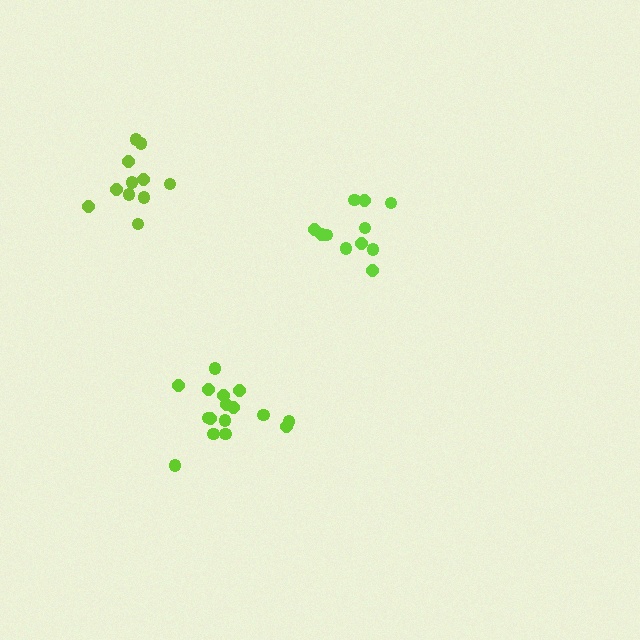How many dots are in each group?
Group 1: 16 dots, Group 2: 11 dots, Group 3: 11 dots (38 total).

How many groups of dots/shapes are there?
There are 3 groups.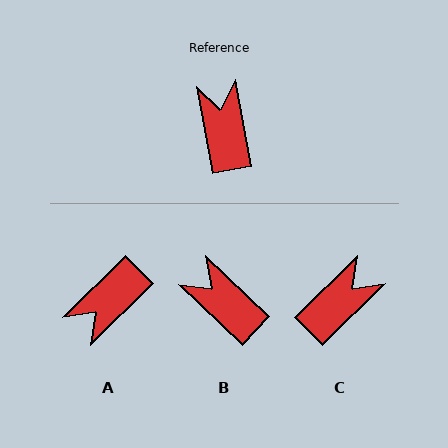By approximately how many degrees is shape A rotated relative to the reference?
Approximately 123 degrees counter-clockwise.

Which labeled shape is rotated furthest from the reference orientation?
A, about 123 degrees away.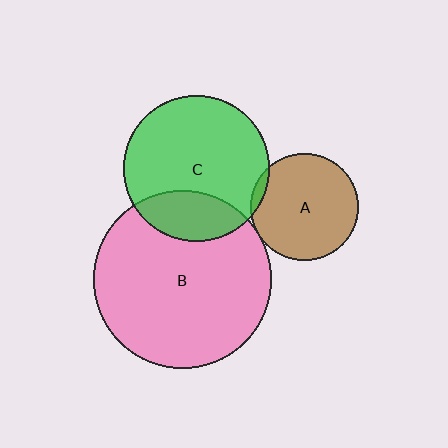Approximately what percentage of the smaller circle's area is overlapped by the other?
Approximately 5%.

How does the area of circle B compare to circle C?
Approximately 1.5 times.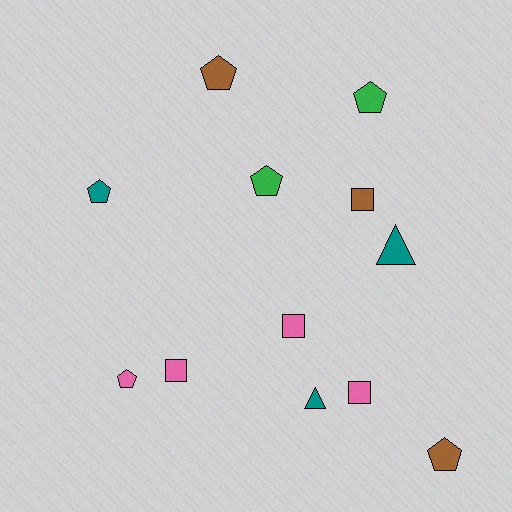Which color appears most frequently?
Pink, with 4 objects.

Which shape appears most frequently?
Pentagon, with 6 objects.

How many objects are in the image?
There are 12 objects.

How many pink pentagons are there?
There is 1 pink pentagon.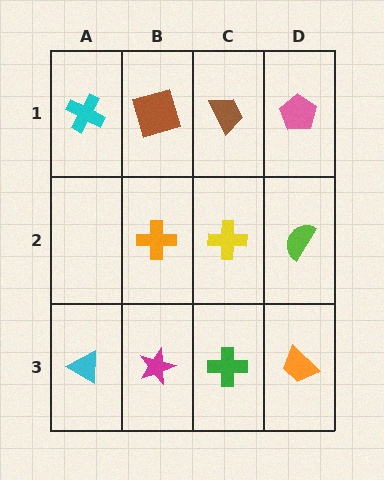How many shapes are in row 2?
3 shapes.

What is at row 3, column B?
A magenta star.